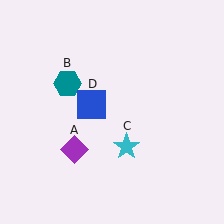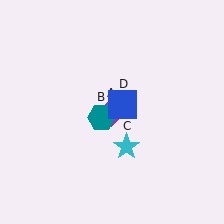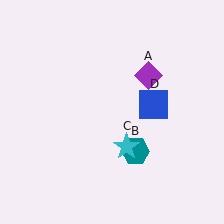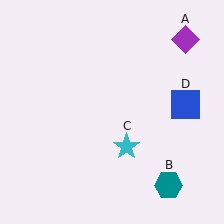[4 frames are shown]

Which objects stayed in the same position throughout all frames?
Cyan star (object C) remained stationary.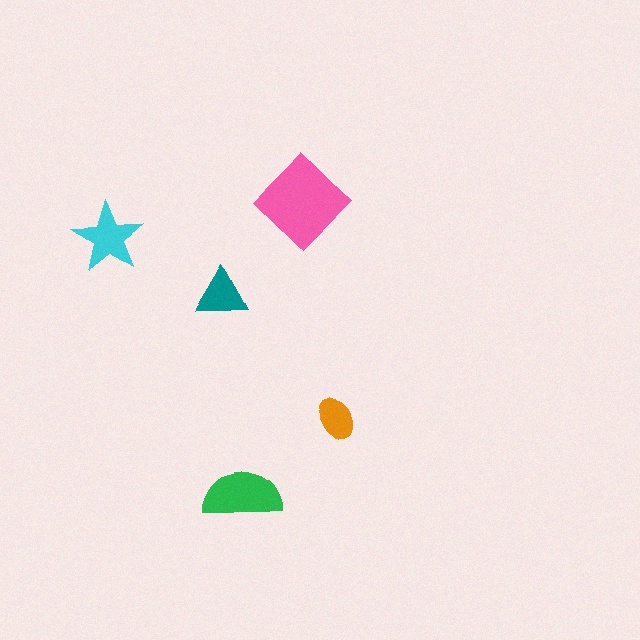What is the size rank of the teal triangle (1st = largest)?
4th.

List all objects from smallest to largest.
The orange ellipse, the teal triangle, the cyan star, the green semicircle, the pink diamond.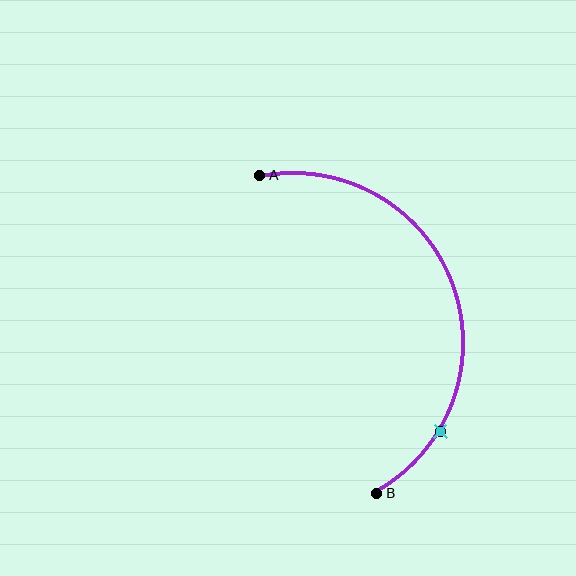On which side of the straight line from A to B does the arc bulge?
The arc bulges to the right of the straight line connecting A and B.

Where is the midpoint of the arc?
The arc midpoint is the point on the curve farthest from the straight line joining A and B. It sits to the right of that line.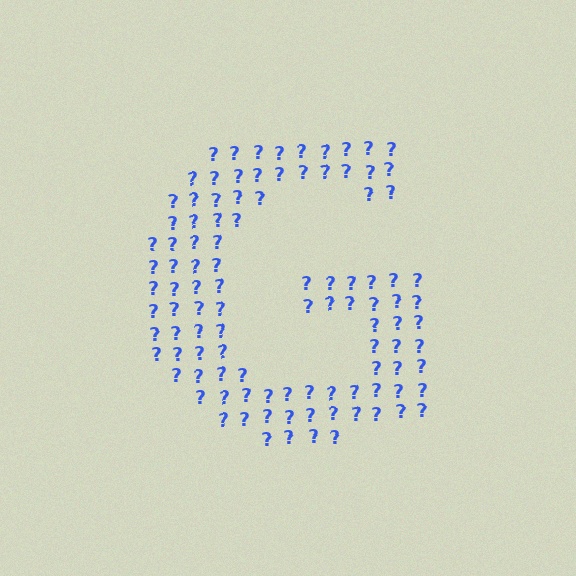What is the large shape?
The large shape is the letter G.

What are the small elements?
The small elements are question marks.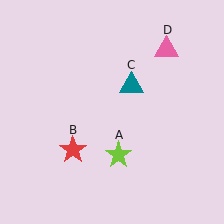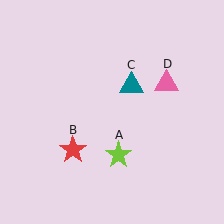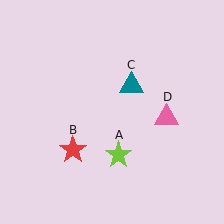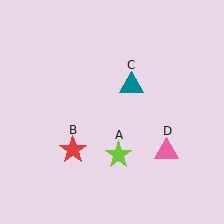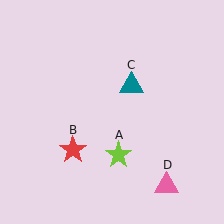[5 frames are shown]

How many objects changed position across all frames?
1 object changed position: pink triangle (object D).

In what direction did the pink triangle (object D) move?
The pink triangle (object D) moved down.